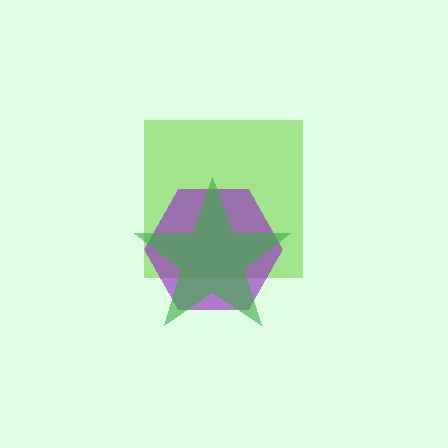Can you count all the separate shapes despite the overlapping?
Yes, there are 3 separate shapes.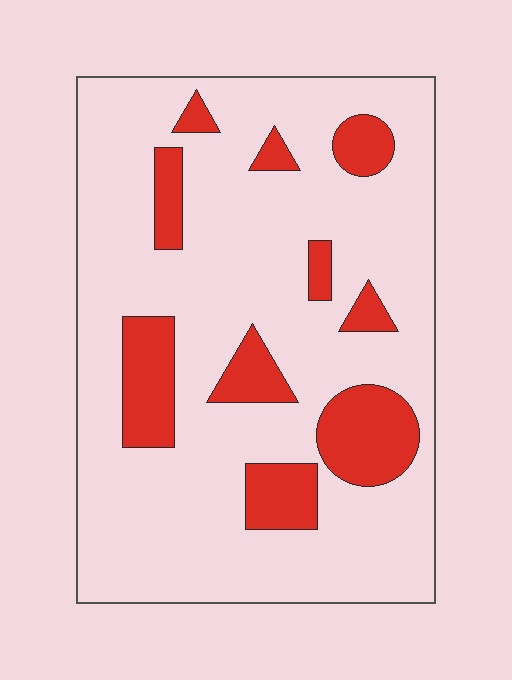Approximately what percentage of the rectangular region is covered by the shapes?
Approximately 20%.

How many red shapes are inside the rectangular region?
10.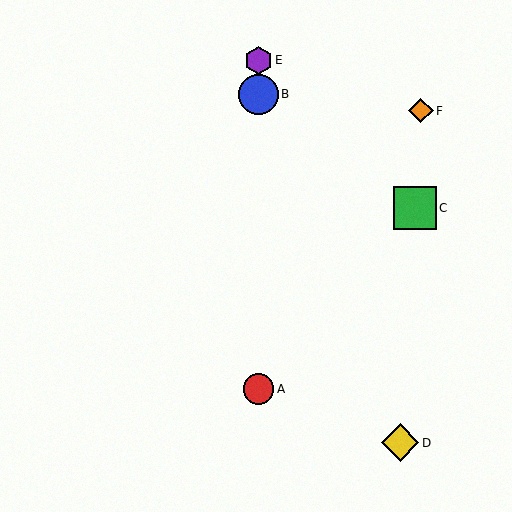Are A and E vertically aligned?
Yes, both are at x≈258.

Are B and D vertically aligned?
No, B is at x≈258 and D is at x≈400.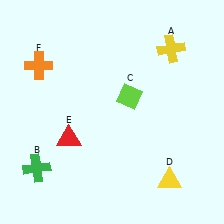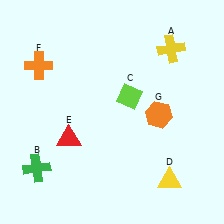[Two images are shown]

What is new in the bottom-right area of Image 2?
An orange hexagon (G) was added in the bottom-right area of Image 2.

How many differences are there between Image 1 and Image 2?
There is 1 difference between the two images.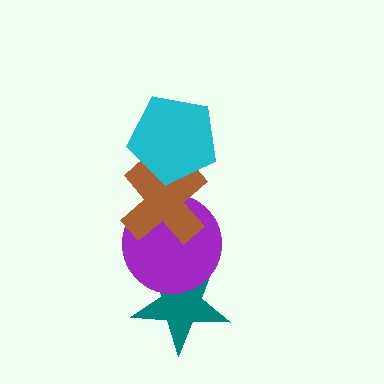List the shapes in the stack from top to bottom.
From top to bottom: the cyan pentagon, the brown cross, the purple circle, the teal star.